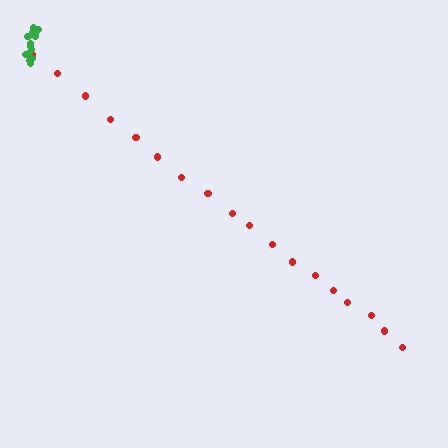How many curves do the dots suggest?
There are 2 distinct paths.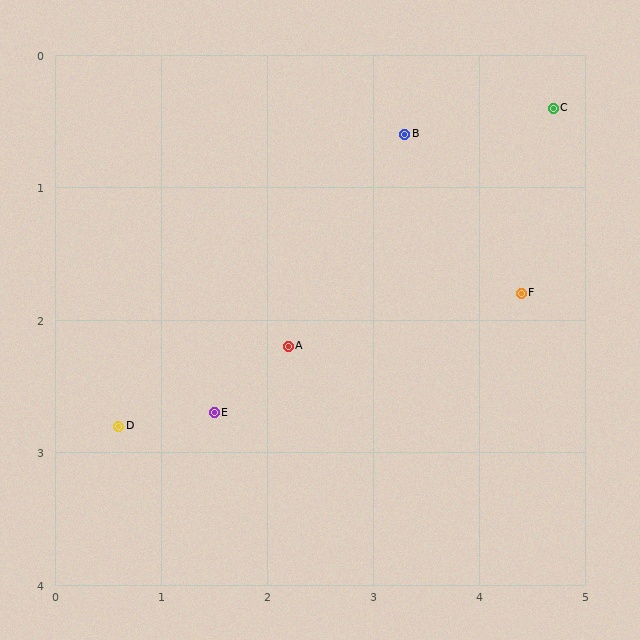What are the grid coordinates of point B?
Point B is at approximately (3.3, 0.6).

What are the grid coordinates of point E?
Point E is at approximately (1.5, 2.7).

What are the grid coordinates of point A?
Point A is at approximately (2.2, 2.2).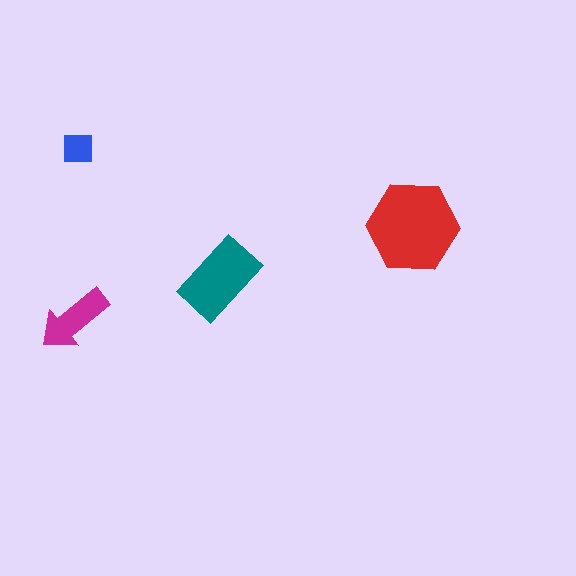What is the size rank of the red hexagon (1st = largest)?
1st.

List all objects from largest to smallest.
The red hexagon, the teal rectangle, the magenta arrow, the blue square.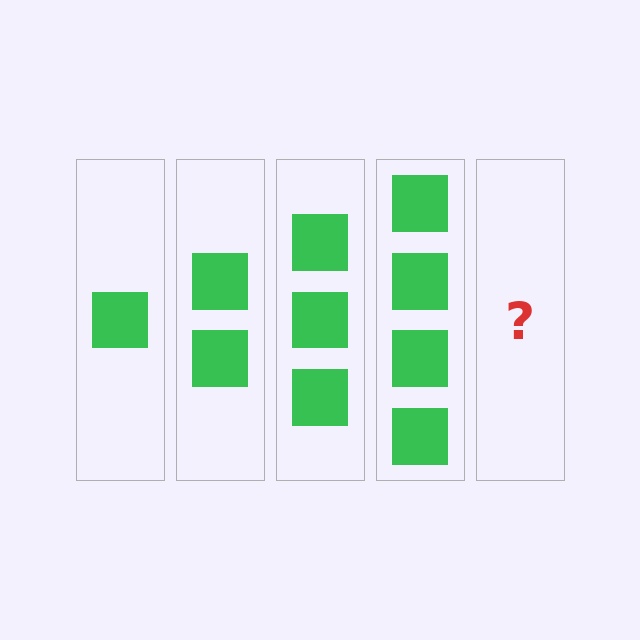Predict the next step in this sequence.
The next step is 5 squares.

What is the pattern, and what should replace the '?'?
The pattern is that each step adds one more square. The '?' should be 5 squares.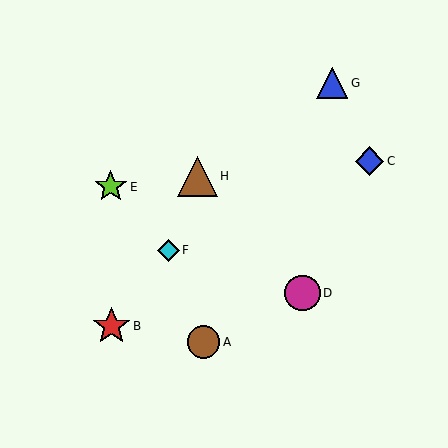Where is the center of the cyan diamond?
The center of the cyan diamond is at (168, 250).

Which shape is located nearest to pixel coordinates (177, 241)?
The cyan diamond (labeled F) at (168, 250) is nearest to that location.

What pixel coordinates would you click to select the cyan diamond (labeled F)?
Click at (168, 250) to select the cyan diamond F.